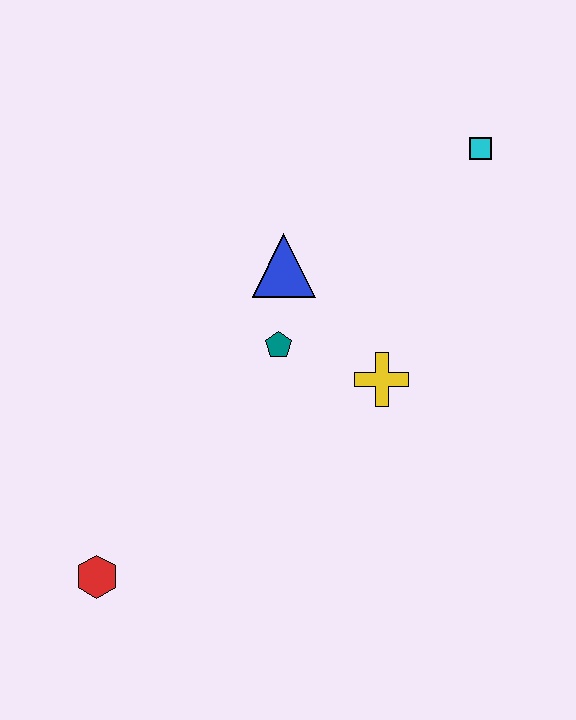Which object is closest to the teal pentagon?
The blue triangle is closest to the teal pentagon.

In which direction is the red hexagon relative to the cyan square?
The red hexagon is below the cyan square.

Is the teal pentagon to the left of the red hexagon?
No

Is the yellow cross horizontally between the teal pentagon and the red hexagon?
No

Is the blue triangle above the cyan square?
No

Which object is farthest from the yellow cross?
The red hexagon is farthest from the yellow cross.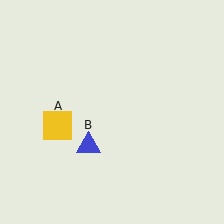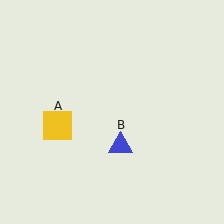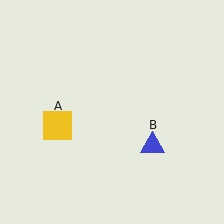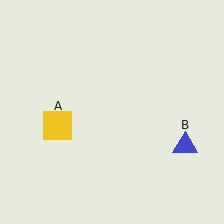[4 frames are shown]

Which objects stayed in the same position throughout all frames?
Yellow square (object A) remained stationary.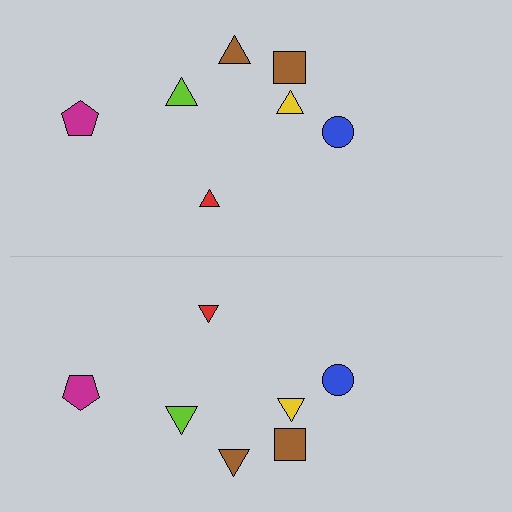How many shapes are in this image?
There are 14 shapes in this image.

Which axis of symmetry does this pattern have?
The pattern has a horizontal axis of symmetry running through the center of the image.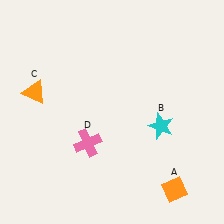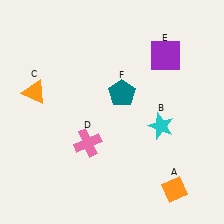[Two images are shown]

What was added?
A purple square (E), a teal pentagon (F) were added in Image 2.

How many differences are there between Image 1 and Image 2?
There are 2 differences between the two images.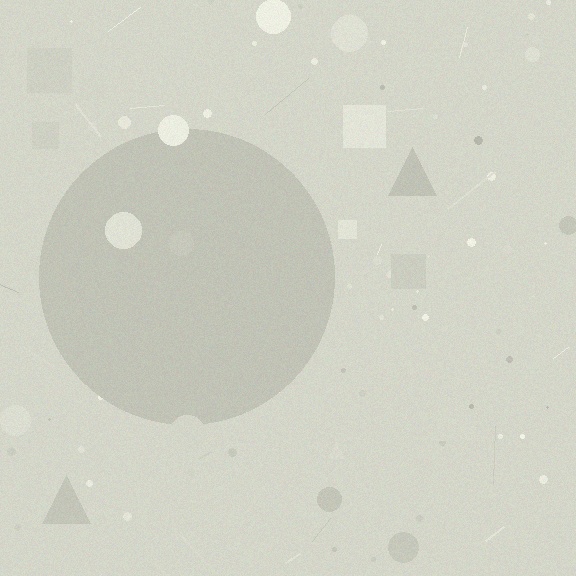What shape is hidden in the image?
A circle is hidden in the image.